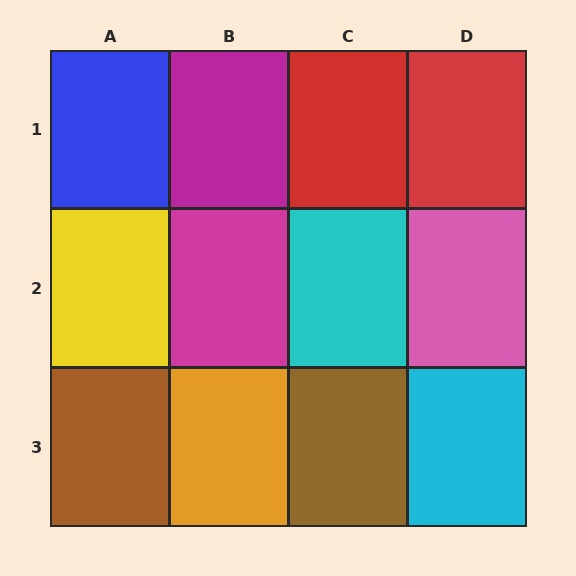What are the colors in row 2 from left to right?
Yellow, magenta, cyan, pink.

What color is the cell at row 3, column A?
Brown.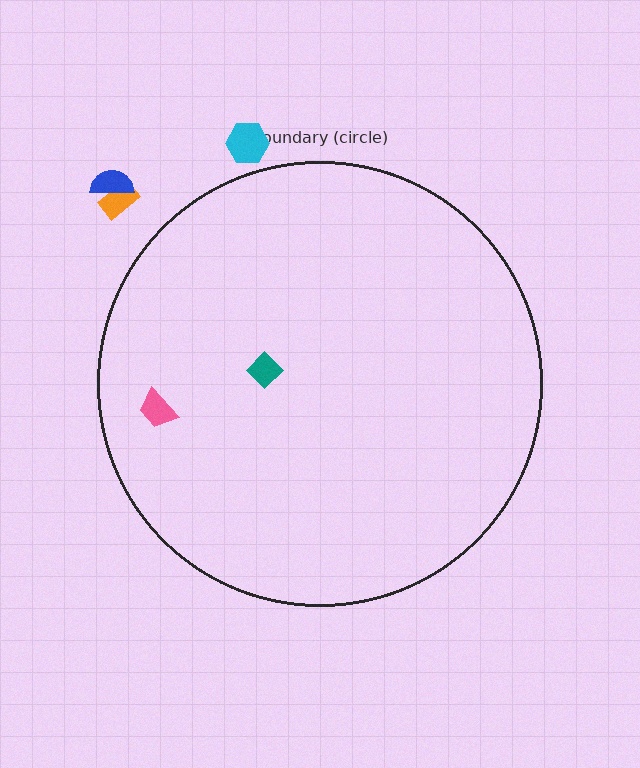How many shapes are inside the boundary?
2 inside, 3 outside.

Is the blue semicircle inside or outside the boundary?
Outside.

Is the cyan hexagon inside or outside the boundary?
Outside.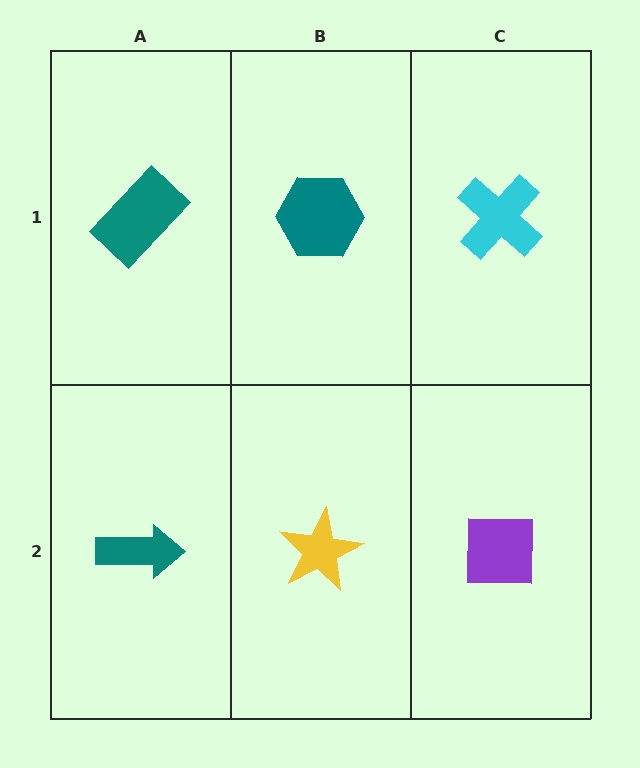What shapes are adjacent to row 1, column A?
A teal arrow (row 2, column A), a teal hexagon (row 1, column B).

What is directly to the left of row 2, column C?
A yellow star.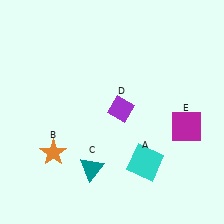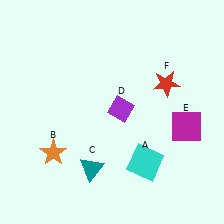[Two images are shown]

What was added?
A red star (F) was added in Image 2.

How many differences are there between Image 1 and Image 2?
There is 1 difference between the two images.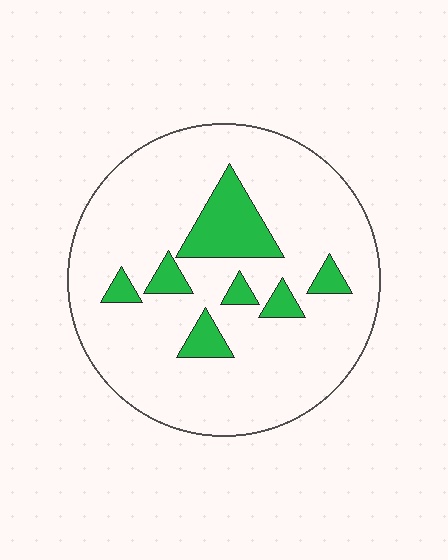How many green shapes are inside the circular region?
7.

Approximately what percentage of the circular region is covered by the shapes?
Approximately 15%.